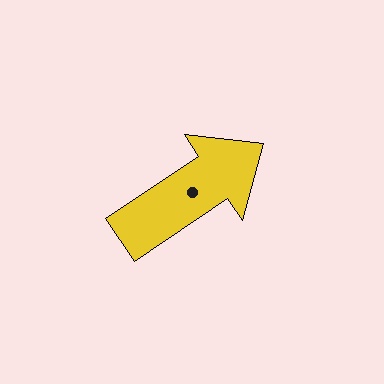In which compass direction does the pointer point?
Northeast.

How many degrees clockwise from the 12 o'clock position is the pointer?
Approximately 56 degrees.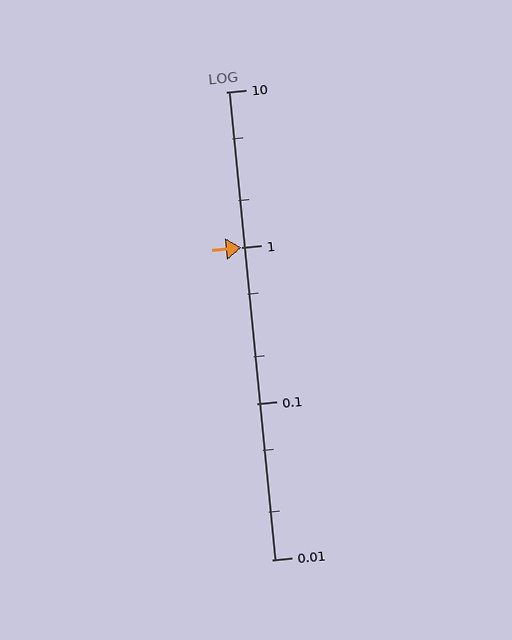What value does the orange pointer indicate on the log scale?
The pointer indicates approximately 1.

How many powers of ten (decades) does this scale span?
The scale spans 3 decades, from 0.01 to 10.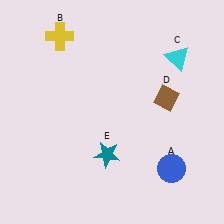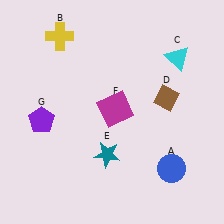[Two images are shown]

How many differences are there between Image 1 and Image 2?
There are 2 differences between the two images.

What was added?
A magenta square (F), a purple pentagon (G) were added in Image 2.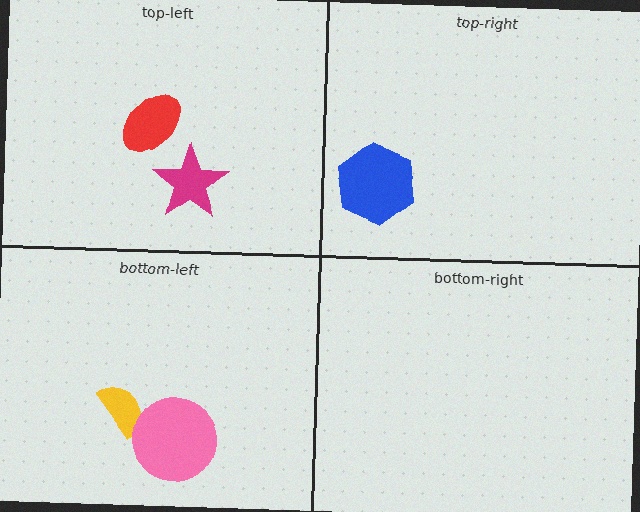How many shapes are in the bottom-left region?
2.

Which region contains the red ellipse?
The top-left region.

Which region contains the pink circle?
The bottom-left region.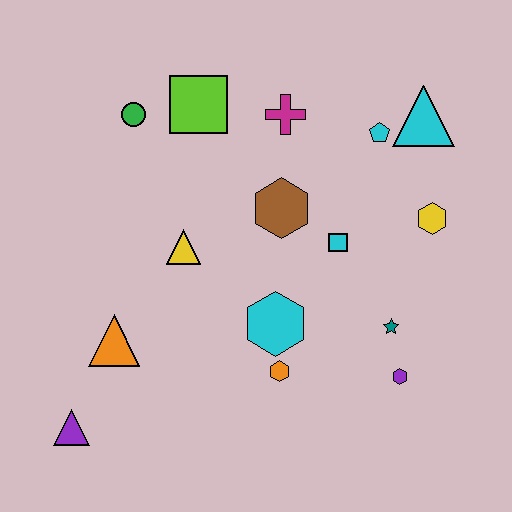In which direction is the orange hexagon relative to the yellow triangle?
The orange hexagon is below the yellow triangle.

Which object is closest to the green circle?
The lime square is closest to the green circle.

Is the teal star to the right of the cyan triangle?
No